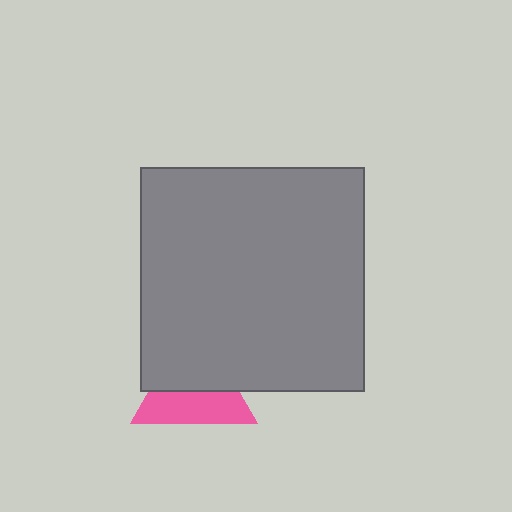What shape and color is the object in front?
The object in front is a gray square.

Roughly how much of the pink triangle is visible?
About half of it is visible (roughly 49%).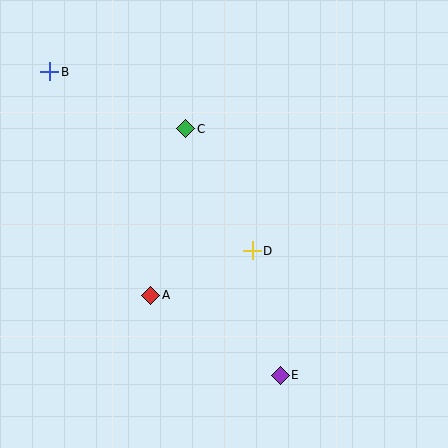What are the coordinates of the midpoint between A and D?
The midpoint between A and D is at (202, 273).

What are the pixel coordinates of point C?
Point C is at (186, 129).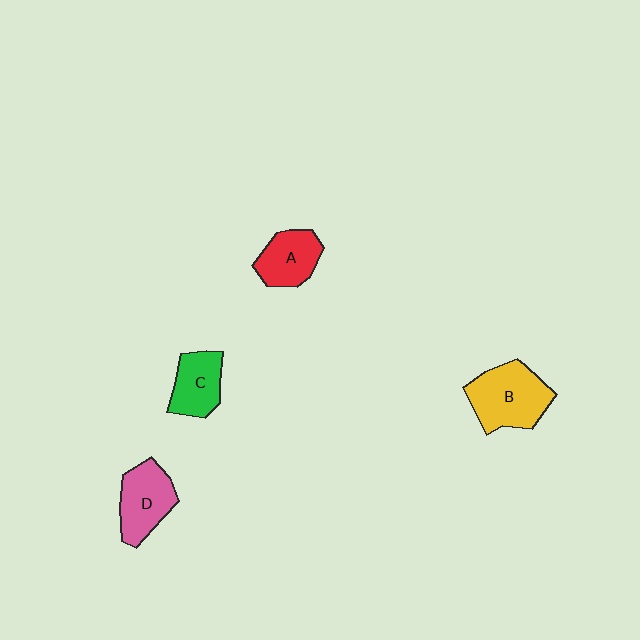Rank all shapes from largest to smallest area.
From largest to smallest: B (yellow), D (pink), A (red), C (green).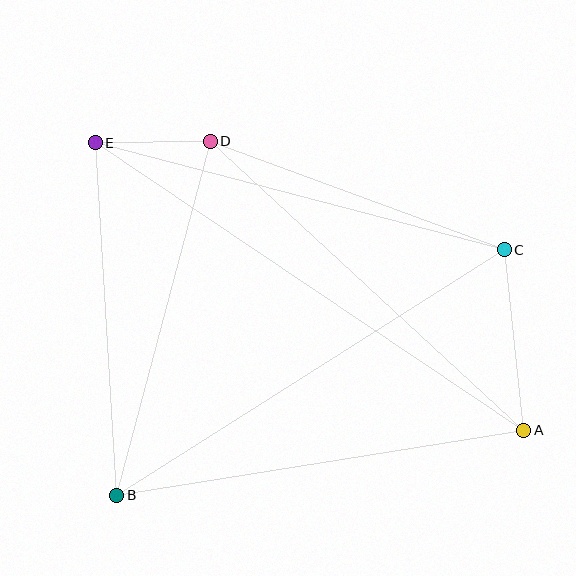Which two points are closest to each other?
Points D and E are closest to each other.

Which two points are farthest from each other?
Points A and E are farthest from each other.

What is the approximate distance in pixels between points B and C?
The distance between B and C is approximately 459 pixels.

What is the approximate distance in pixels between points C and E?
The distance between C and E is approximately 423 pixels.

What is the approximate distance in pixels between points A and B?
The distance between A and B is approximately 413 pixels.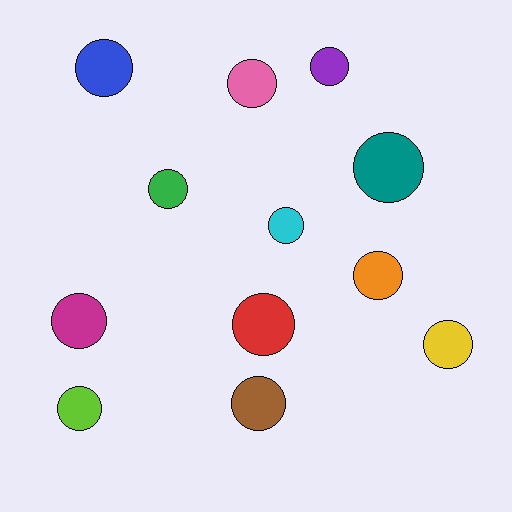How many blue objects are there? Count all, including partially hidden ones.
There is 1 blue object.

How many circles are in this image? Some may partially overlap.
There are 12 circles.